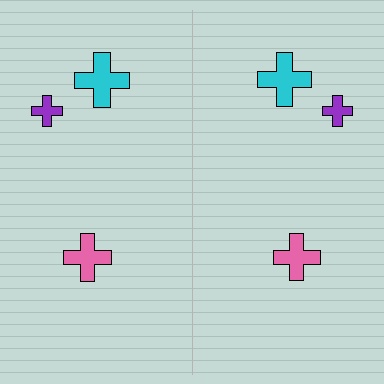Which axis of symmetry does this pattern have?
The pattern has a vertical axis of symmetry running through the center of the image.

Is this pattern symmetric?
Yes, this pattern has bilateral (reflection) symmetry.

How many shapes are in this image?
There are 6 shapes in this image.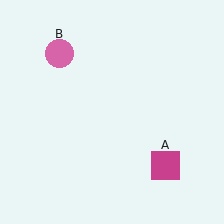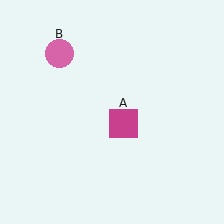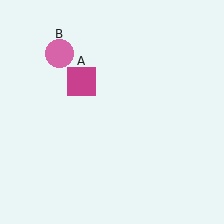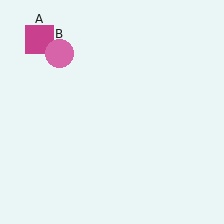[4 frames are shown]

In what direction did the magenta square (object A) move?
The magenta square (object A) moved up and to the left.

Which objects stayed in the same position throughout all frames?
Pink circle (object B) remained stationary.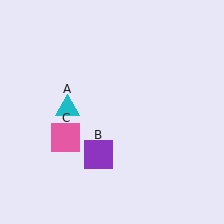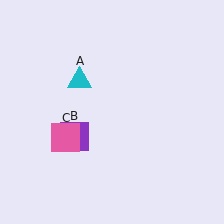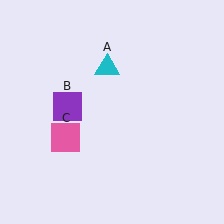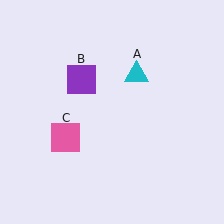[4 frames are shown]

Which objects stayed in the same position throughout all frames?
Pink square (object C) remained stationary.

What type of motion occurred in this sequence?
The cyan triangle (object A), purple square (object B) rotated clockwise around the center of the scene.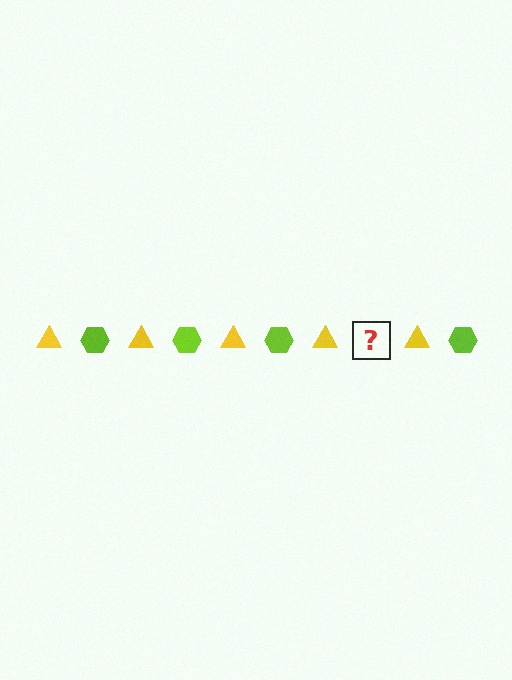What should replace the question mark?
The question mark should be replaced with a lime hexagon.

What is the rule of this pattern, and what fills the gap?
The rule is that the pattern alternates between yellow triangle and lime hexagon. The gap should be filled with a lime hexagon.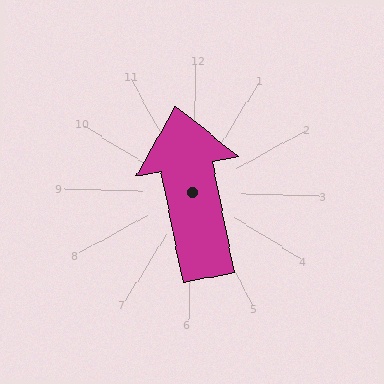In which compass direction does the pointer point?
North.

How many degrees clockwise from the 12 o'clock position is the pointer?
Approximately 348 degrees.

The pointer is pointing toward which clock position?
Roughly 12 o'clock.